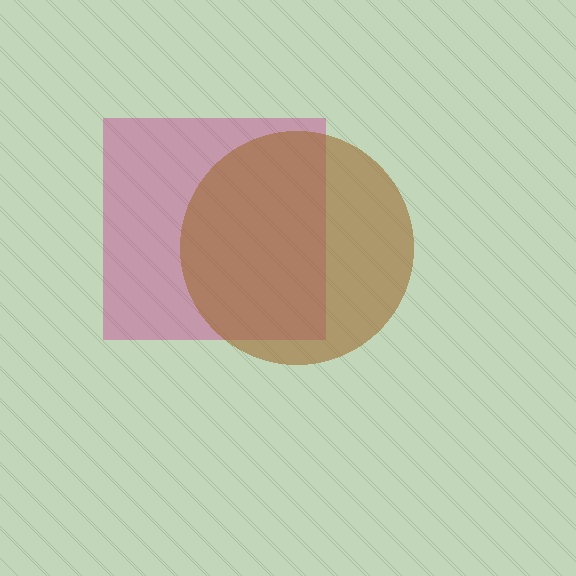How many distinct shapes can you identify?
There are 2 distinct shapes: a magenta square, a brown circle.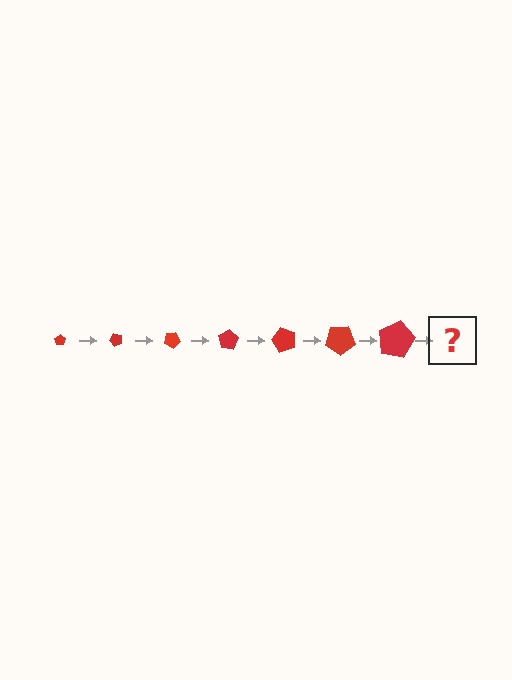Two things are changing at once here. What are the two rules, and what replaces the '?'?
The two rules are that the pentagon grows larger each step and it rotates 50 degrees each step. The '?' should be a pentagon, larger than the previous one and rotated 350 degrees from the start.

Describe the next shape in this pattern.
It should be a pentagon, larger than the previous one and rotated 350 degrees from the start.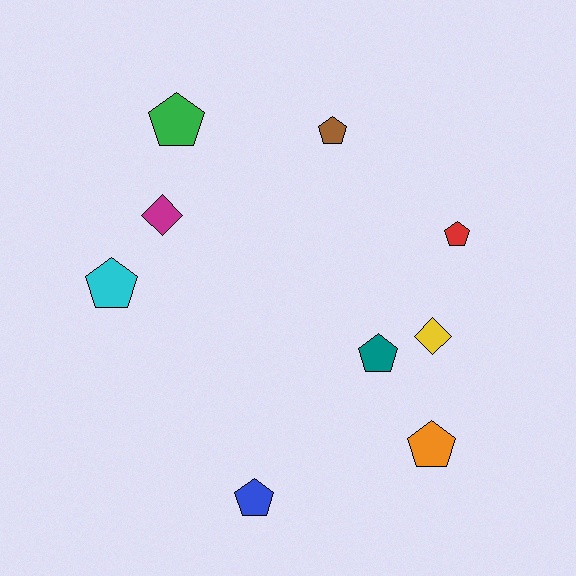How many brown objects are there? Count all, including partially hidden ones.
There is 1 brown object.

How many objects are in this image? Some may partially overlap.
There are 9 objects.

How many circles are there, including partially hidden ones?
There are no circles.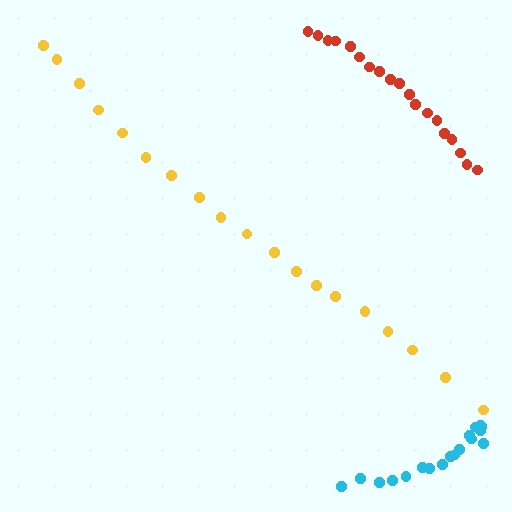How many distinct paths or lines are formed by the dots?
There are 3 distinct paths.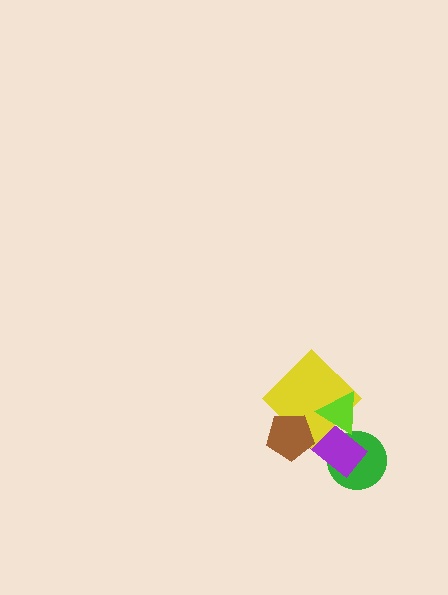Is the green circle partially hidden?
Yes, it is partially covered by another shape.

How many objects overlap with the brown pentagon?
2 objects overlap with the brown pentagon.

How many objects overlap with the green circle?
1 object overlaps with the green circle.